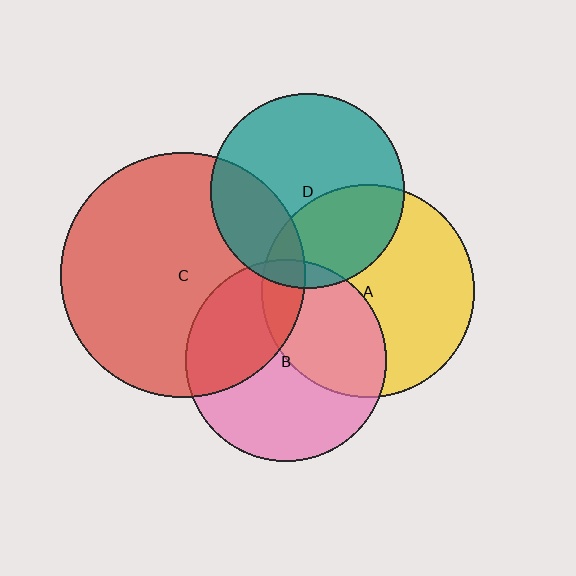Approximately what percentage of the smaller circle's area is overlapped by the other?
Approximately 40%.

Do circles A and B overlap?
Yes.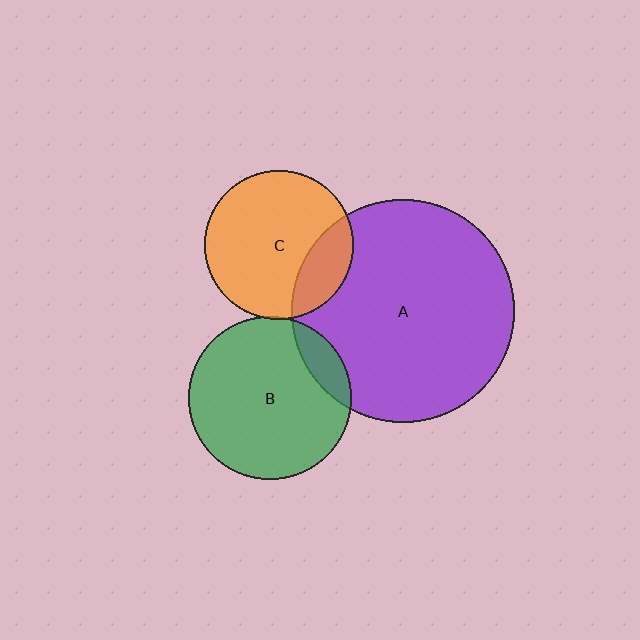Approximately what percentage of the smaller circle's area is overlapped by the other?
Approximately 10%.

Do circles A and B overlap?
Yes.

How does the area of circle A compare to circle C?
Approximately 2.2 times.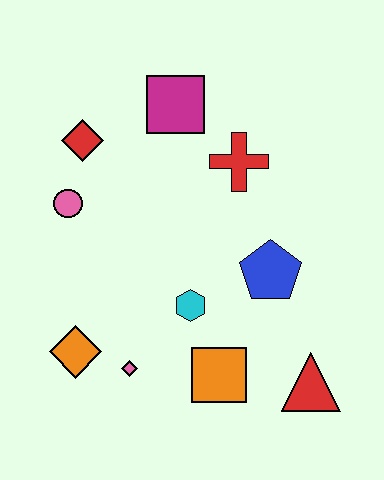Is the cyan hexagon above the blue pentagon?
No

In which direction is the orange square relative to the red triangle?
The orange square is to the left of the red triangle.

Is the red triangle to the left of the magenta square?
No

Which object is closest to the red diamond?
The pink circle is closest to the red diamond.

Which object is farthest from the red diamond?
The red triangle is farthest from the red diamond.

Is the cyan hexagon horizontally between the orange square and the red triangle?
No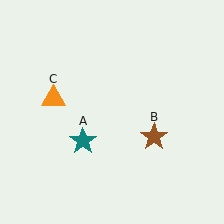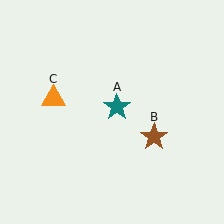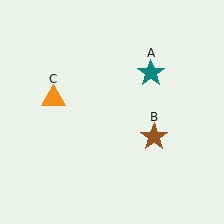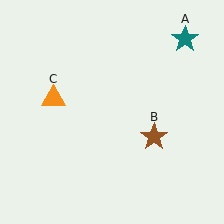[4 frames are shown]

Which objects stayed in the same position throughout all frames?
Brown star (object B) and orange triangle (object C) remained stationary.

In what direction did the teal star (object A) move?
The teal star (object A) moved up and to the right.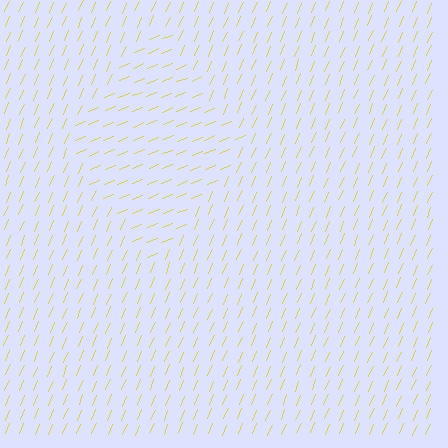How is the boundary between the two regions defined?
The boundary is defined purely by a change in line orientation (approximately 45 degrees difference). All lines are the same color and thickness.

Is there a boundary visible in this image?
Yes, there is a texture boundary formed by a change in line orientation.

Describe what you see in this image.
The image is filled with small yellow line segments. A diamond region in the image has lines oriented differently from the surrounding lines, creating a visible texture boundary.